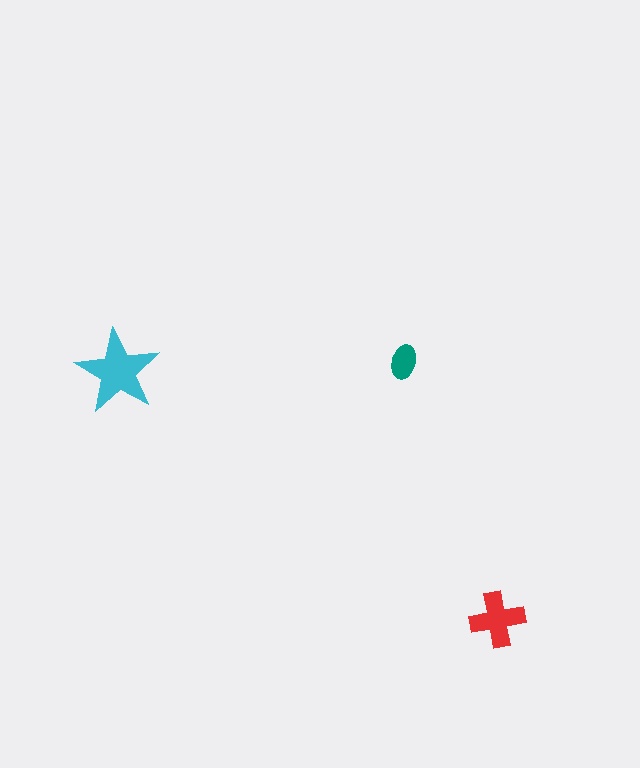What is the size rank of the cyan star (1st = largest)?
1st.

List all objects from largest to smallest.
The cyan star, the red cross, the teal ellipse.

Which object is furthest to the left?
The cyan star is leftmost.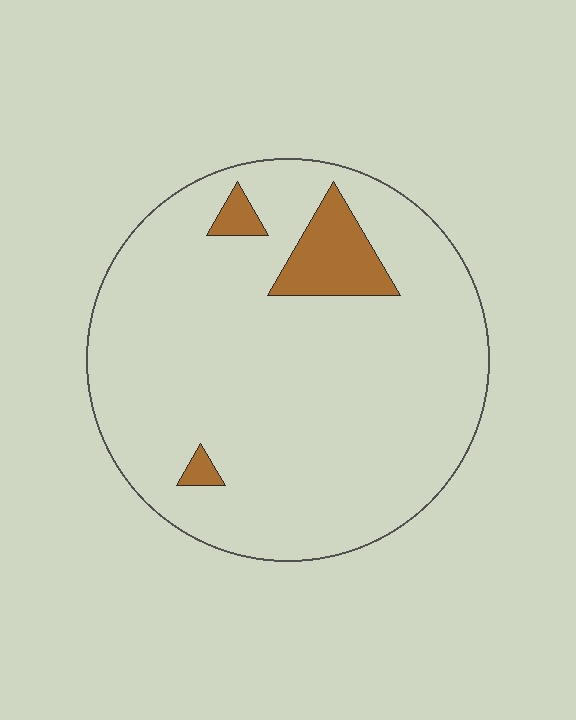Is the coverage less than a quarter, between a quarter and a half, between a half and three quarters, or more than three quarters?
Less than a quarter.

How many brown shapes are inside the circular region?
3.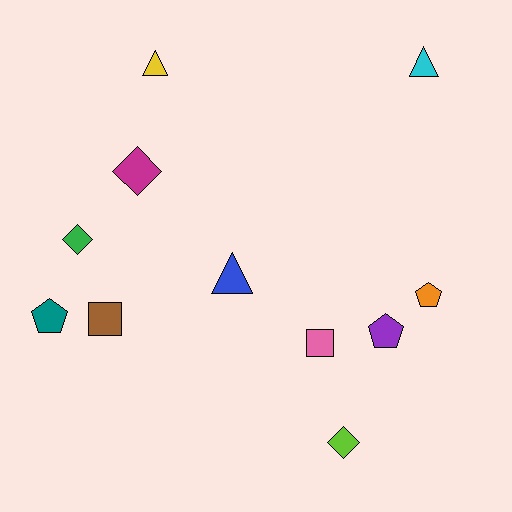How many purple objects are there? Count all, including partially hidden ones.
There is 1 purple object.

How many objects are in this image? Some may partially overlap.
There are 11 objects.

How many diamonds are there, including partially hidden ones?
There are 3 diamonds.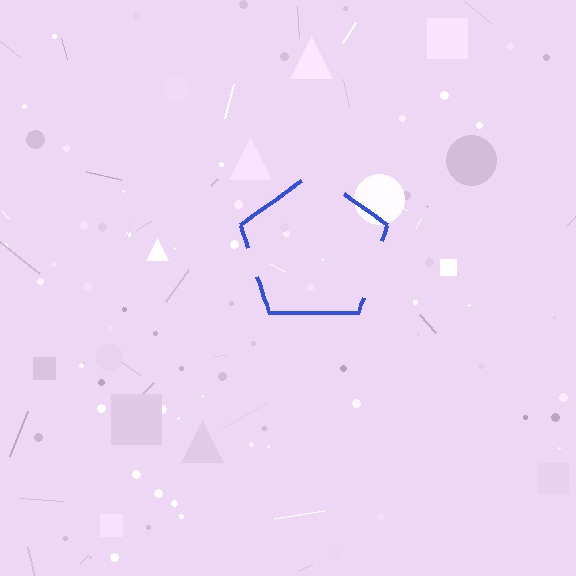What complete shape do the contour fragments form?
The contour fragments form a pentagon.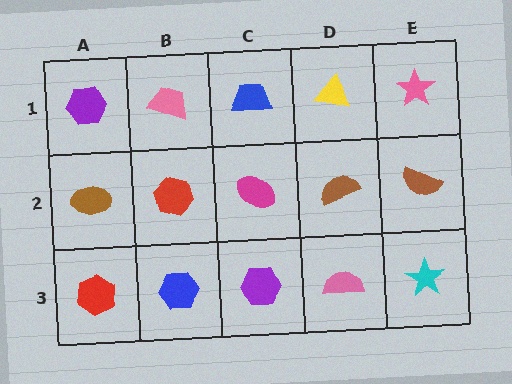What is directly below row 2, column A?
A red hexagon.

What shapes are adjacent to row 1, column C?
A magenta ellipse (row 2, column C), a pink trapezoid (row 1, column B), a yellow triangle (row 1, column D).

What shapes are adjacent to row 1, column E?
A brown semicircle (row 2, column E), a yellow triangle (row 1, column D).